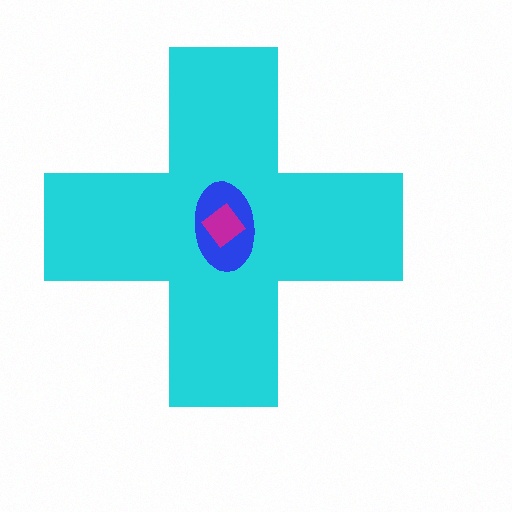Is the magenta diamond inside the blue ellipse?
Yes.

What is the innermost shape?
The magenta diamond.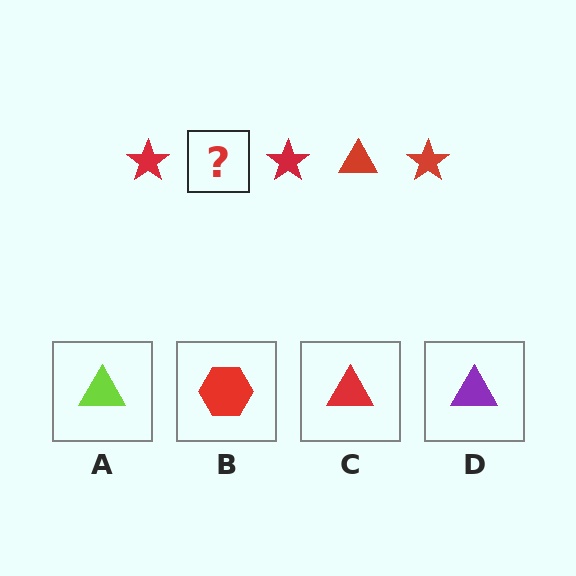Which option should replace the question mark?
Option C.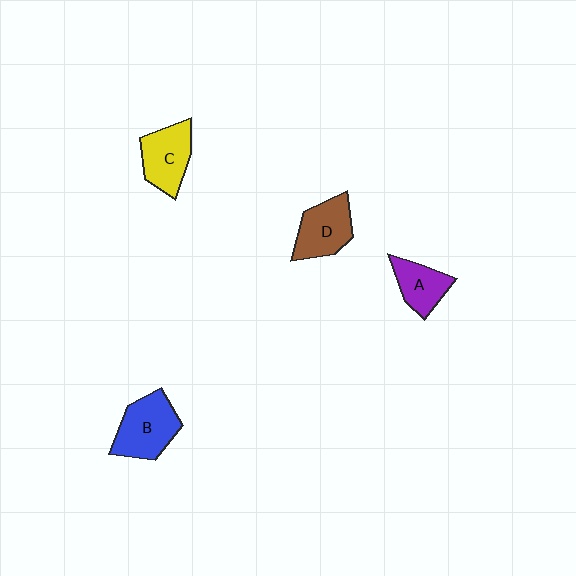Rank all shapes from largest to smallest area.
From largest to smallest: B (blue), C (yellow), D (brown), A (purple).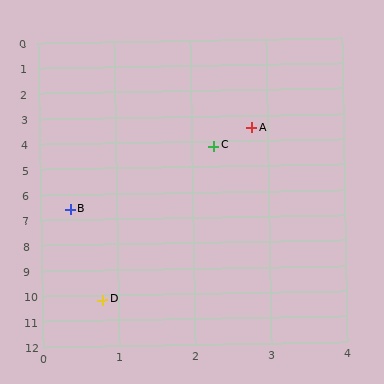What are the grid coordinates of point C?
Point C is at approximately (2.3, 4.2).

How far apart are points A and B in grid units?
Points A and B are about 3.9 grid units apart.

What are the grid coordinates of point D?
Point D is at approximately (0.8, 10.2).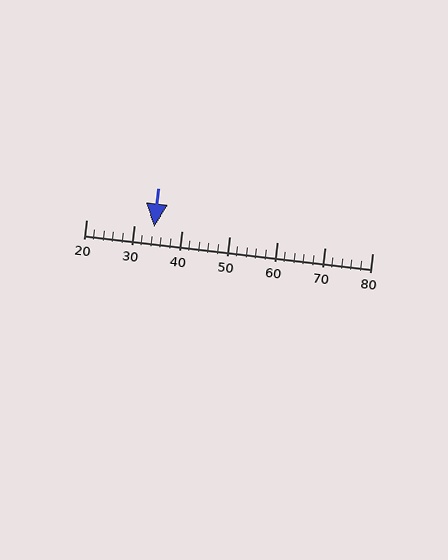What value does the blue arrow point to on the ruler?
The blue arrow points to approximately 34.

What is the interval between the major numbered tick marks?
The major tick marks are spaced 10 units apart.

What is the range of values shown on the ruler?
The ruler shows values from 20 to 80.